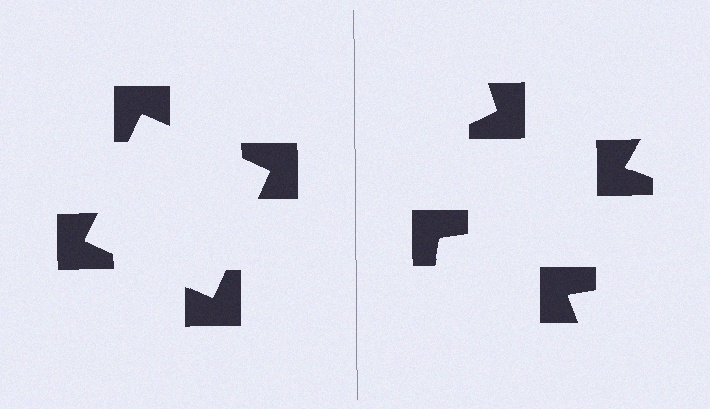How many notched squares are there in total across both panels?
8 — 4 on each side.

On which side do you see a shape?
An illusory square appears on the left side. On the right side the wedge cuts are rotated, so no coherent shape forms.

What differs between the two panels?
The notched squares are positioned identically on both sides; only the wedge orientations differ. On the left they align to a square; on the right they are misaligned.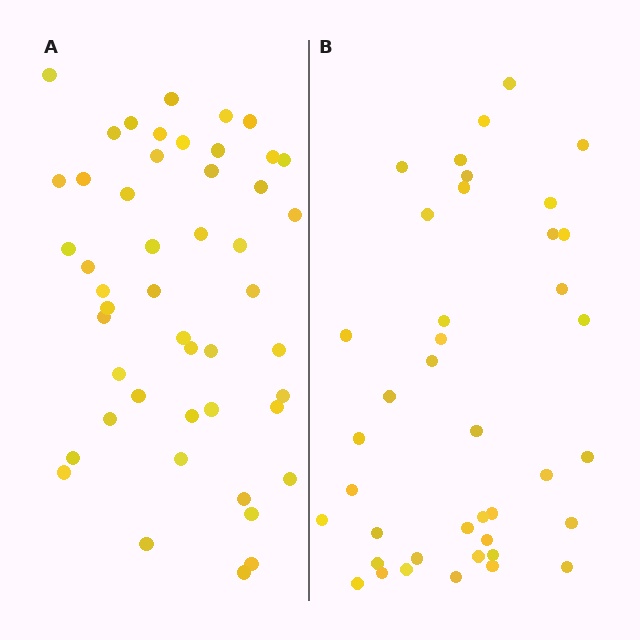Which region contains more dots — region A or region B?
Region A (the left region) has more dots.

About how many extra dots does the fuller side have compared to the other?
Region A has roughly 8 or so more dots than region B.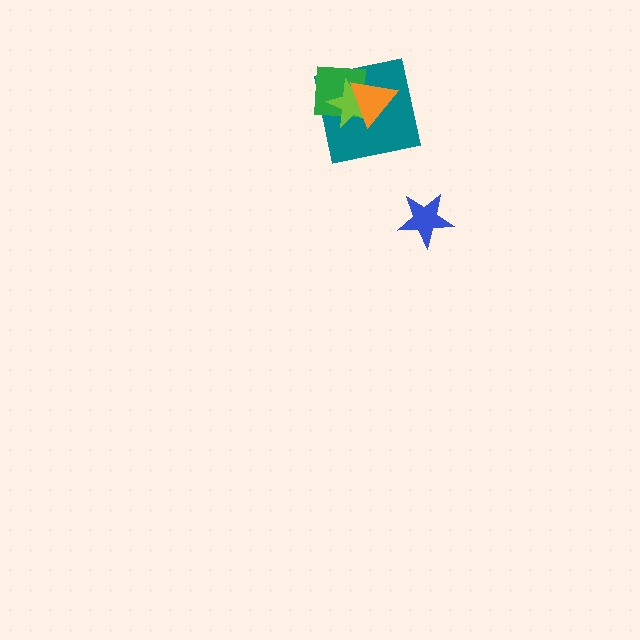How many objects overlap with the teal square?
3 objects overlap with the teal square.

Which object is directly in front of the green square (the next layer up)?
The lime star is directly in front of the green square.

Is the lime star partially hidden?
Yes, it is partially covered by another shape.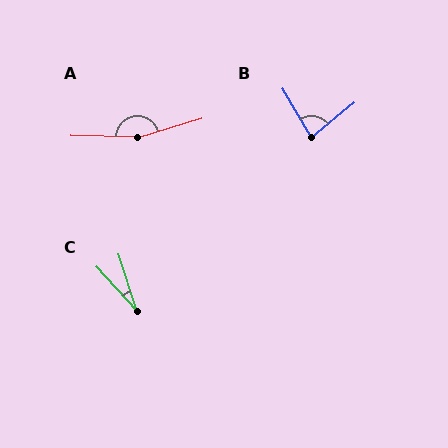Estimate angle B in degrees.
Approximately 81 degrees.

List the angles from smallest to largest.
C (25°), B (81°), A (162°).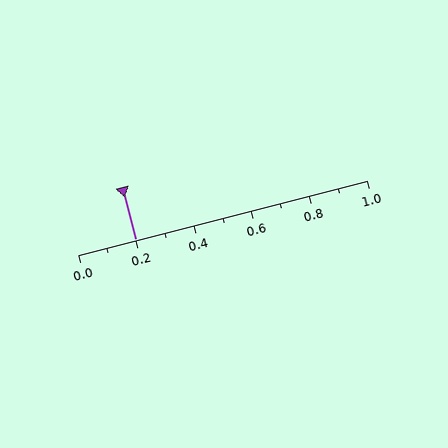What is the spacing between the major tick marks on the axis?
The major ticks are spaced 0.2 apart.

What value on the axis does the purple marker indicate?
The marker indicates approximately 0.2.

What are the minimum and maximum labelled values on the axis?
The axis runs from 0.0 to 1.0.